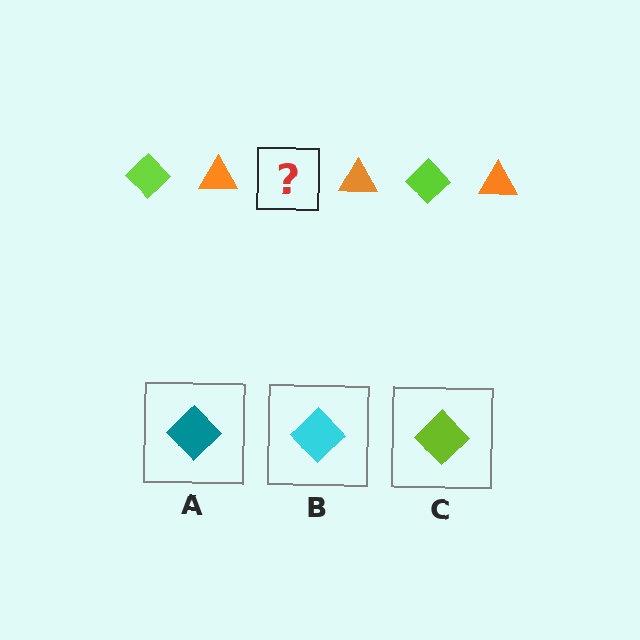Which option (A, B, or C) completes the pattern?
C.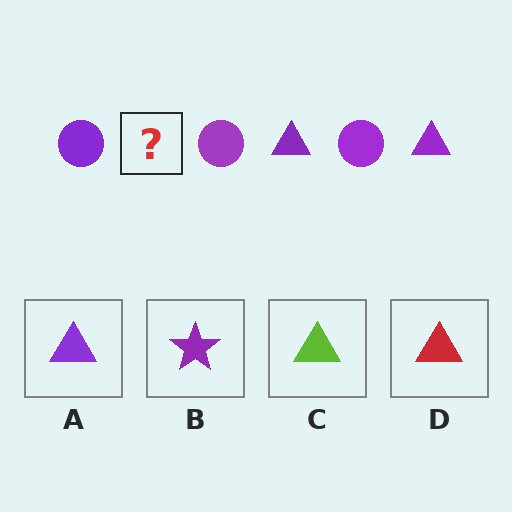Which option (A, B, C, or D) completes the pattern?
A.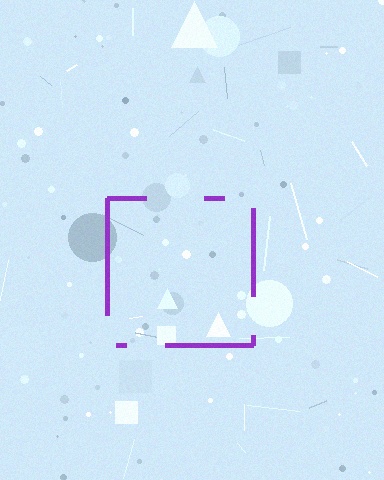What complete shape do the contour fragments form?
The contour fragments form a square.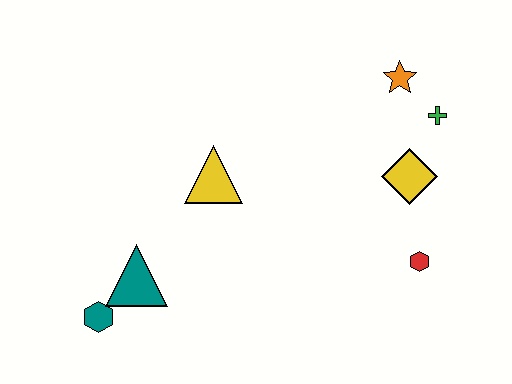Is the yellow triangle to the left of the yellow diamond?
Yes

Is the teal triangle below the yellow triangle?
Yes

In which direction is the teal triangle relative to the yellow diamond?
The teal triangle is to the left of the yellow diamond.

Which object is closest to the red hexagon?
The yellow diamond is closest to the red hexagon.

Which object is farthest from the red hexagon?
The teal hexagon is farthest from the red hexagon.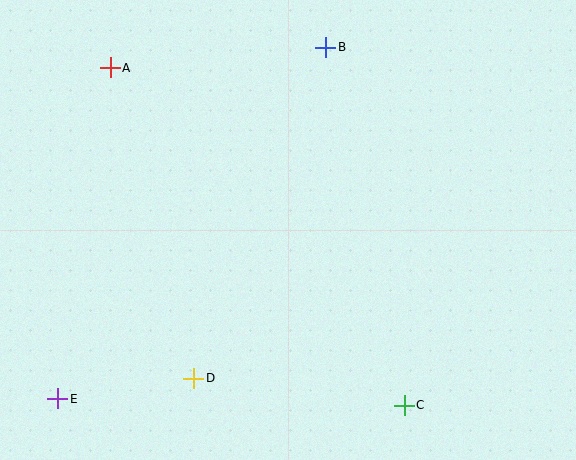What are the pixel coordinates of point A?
Point A is at (110, 68).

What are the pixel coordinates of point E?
Point E is at (58, 399).